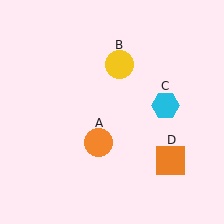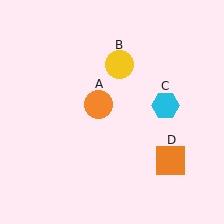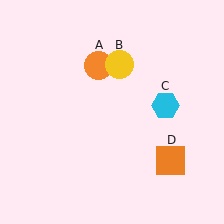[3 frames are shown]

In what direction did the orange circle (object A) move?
The orange circle (object A) moved up.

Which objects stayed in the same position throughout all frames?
Yellow circle (object B) and cyan hexagon (object C) and orange square (object D) remained stationary.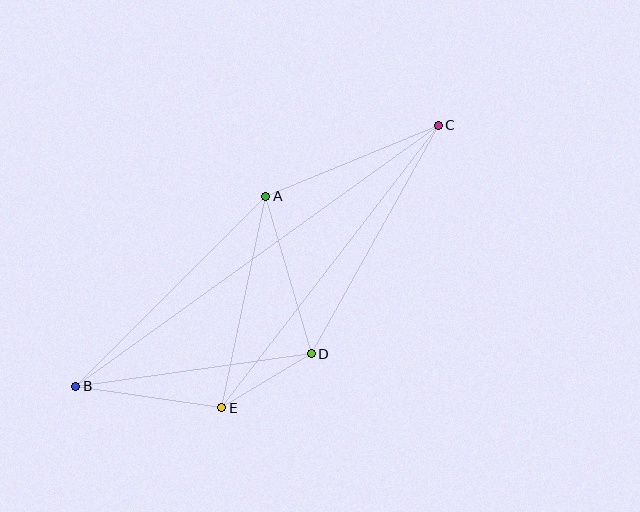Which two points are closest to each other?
Points D and E are closest to each other.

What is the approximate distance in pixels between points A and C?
The distance between A and C is approximately 186 pixels.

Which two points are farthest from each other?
Points B and C are farthest from each other.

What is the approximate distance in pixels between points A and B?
The distance between A and B is approximately 269 pixels.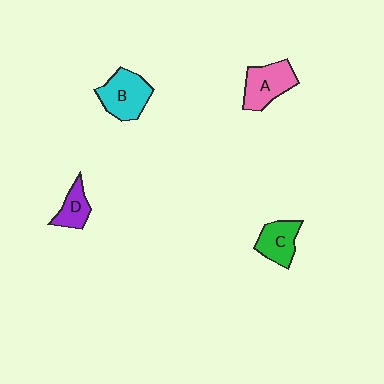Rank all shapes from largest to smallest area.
From largest to smallest: B (cyan), A (pink), C (green), D (purple).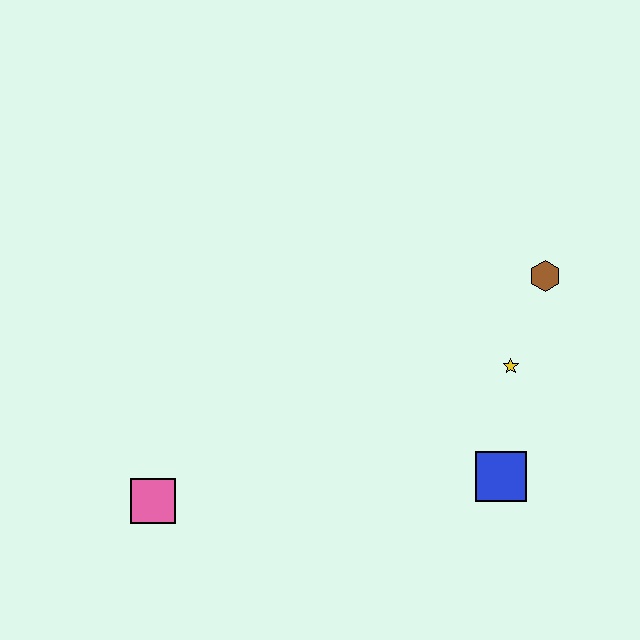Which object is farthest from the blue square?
The pink square is farthest from the blue square.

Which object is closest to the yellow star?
The brown hexagon is closest to the yellow star.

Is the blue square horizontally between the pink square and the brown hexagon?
Yes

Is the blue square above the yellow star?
No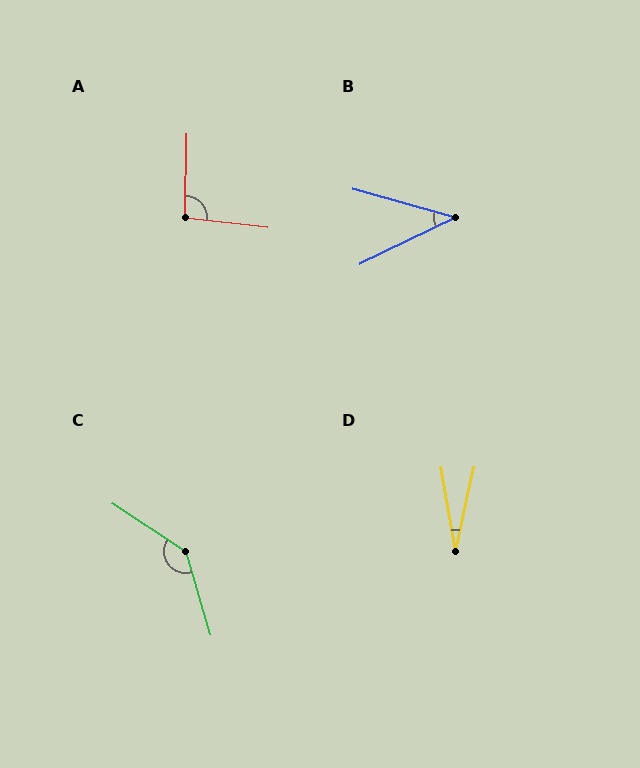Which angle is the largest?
C, at approximately 139 degrees.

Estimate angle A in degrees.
Approximately 95 degrees.